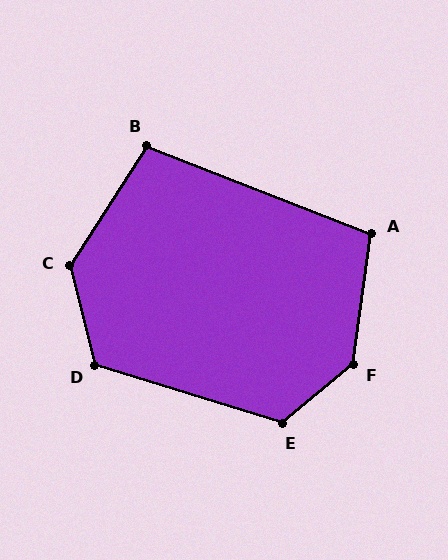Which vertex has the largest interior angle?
F, at approximately 137 degrees.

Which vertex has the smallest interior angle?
B, at approximately 101 degrees.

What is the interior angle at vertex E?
Approximately 123 degrees (obtuse).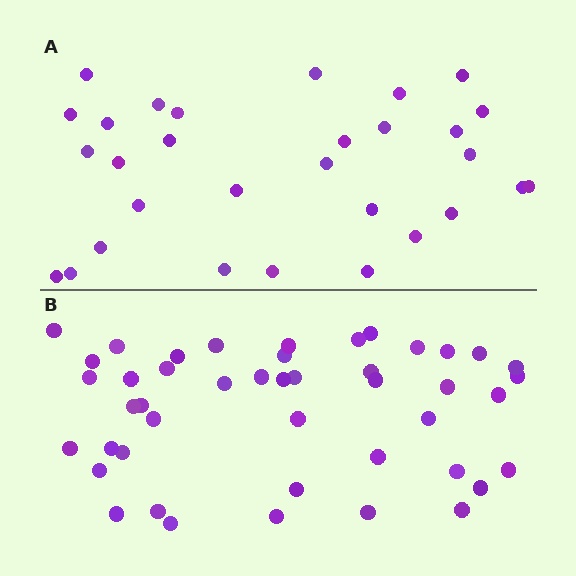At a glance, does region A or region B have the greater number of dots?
Region B (the bottom region) has more dots.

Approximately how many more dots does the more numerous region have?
Region B has approximately 15 more dots than region A.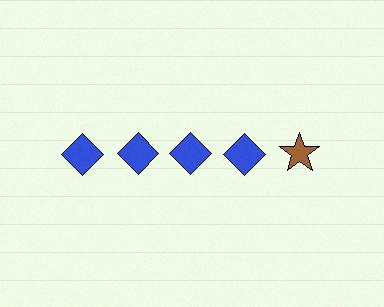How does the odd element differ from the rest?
It differs in both color (brown instead of blue) and shape (star instead of diamond).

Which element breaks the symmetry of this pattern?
The brown star in the top row, rightmost column breaks the symmetry. All other shapes are blue diamonds.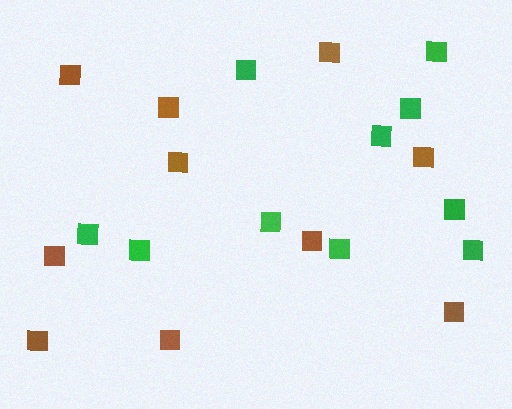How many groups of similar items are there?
There are 2 groups: one group of brown squares (10) and one group of green squares (10).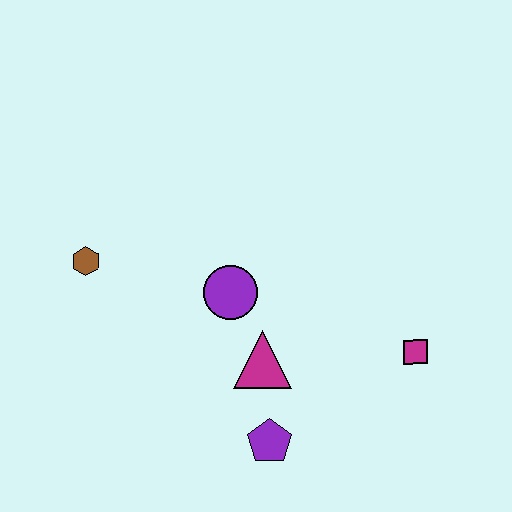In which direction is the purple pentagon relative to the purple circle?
The purple pentagon is below the purple circle.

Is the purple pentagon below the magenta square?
Yes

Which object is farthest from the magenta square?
The brown hexagon is farthest from the magenta square.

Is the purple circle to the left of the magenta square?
Yes